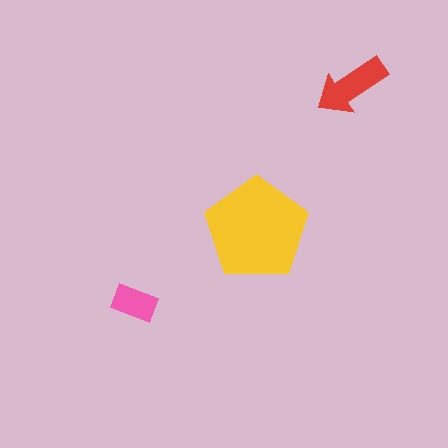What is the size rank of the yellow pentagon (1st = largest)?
1st.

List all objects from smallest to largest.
The pink rectangle, the red arrow, the yellow pentagon.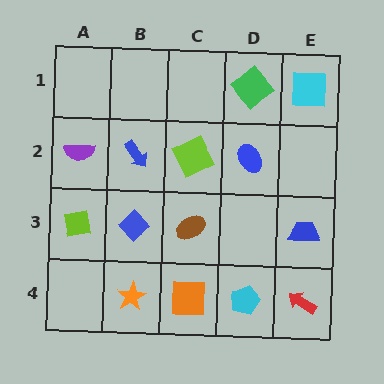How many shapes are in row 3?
4 shapes.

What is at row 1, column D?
A green diamond.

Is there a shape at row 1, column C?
No, that cell is empty.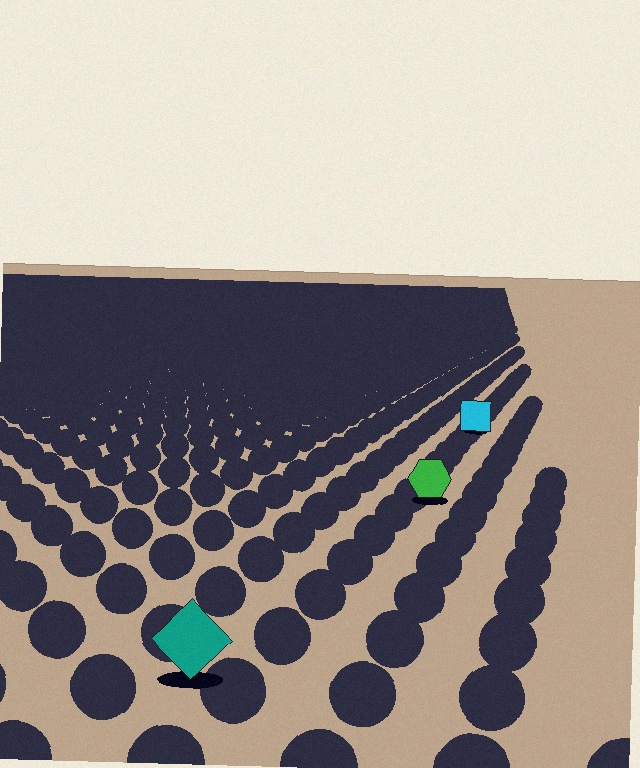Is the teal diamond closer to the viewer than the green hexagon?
Yes. The teal diamond is closer — you can tell from the texture gradient: the ground texture is coarser near it.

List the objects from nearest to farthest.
From nearest to farthest: the teal diamond, the green hexagon, the cyan square.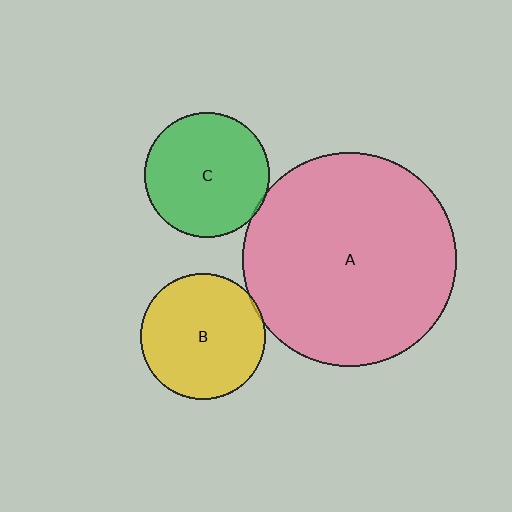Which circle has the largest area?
Circle A (pink).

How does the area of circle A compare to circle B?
Approximately 2.9 times.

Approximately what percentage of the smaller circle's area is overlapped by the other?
Approximately 5%.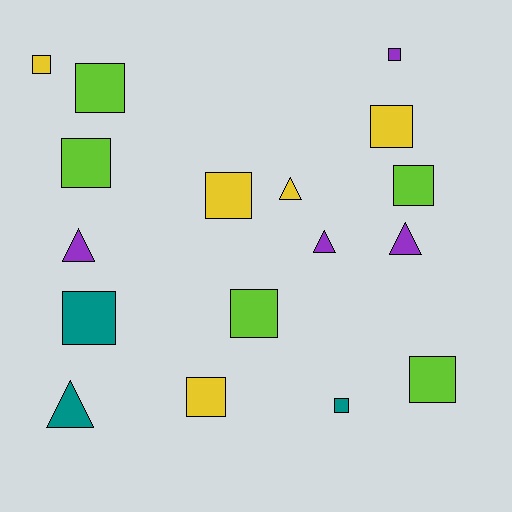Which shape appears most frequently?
Square, with 12 objects.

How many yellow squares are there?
There are 4 yellow squares.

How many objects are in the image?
There are 17 objects.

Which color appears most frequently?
Yellow, with 5 objects.